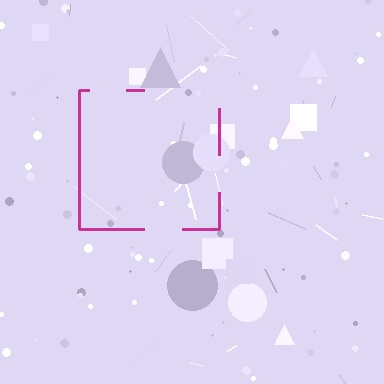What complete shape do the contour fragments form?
The contour fragments form a square.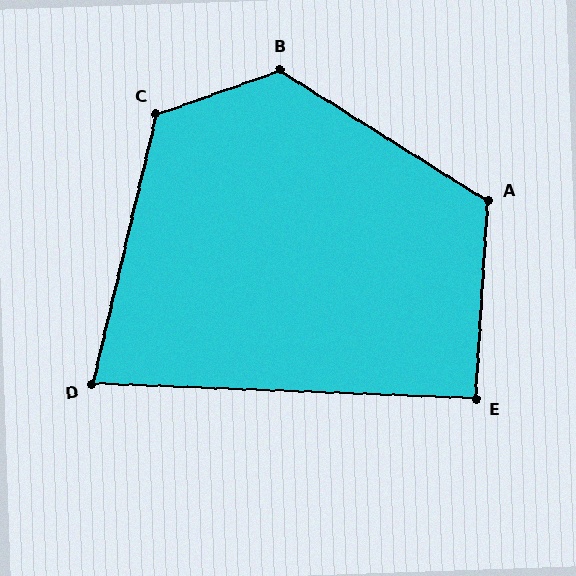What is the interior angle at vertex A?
Approximately 119 degrees (obtuse).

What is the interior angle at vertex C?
Approximately 123 degrees (obtuse).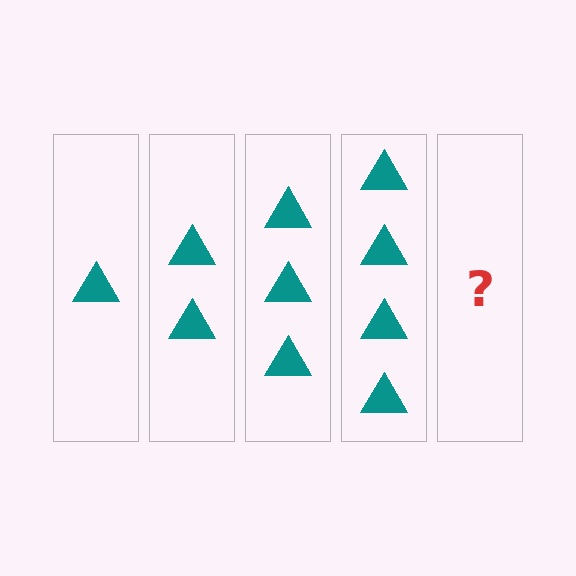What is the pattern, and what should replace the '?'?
The pattern is that each step adds one more triangle. The '?' should be 5 triangles.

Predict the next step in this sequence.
The next step is 5 triangles.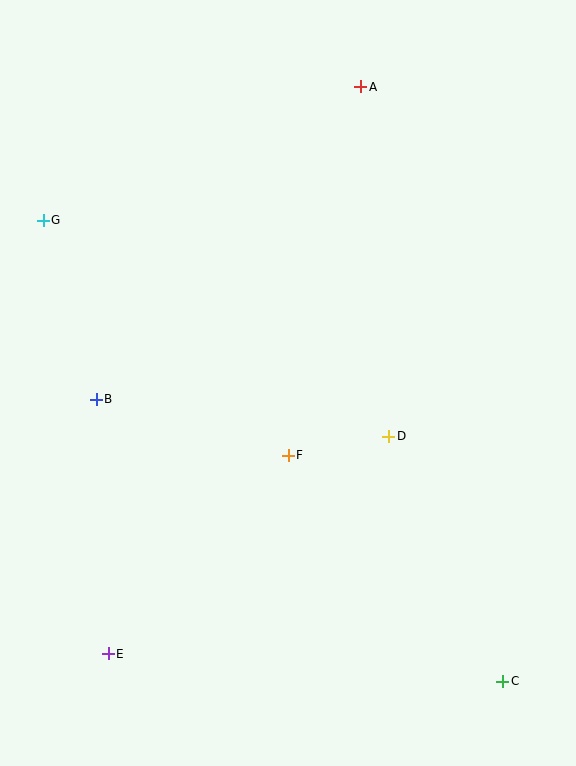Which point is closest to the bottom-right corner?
Point C is closest to the bottom-right corner.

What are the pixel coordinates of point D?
Point D is at (389, 436).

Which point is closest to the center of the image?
Point F at (288, 455) is closest to the center.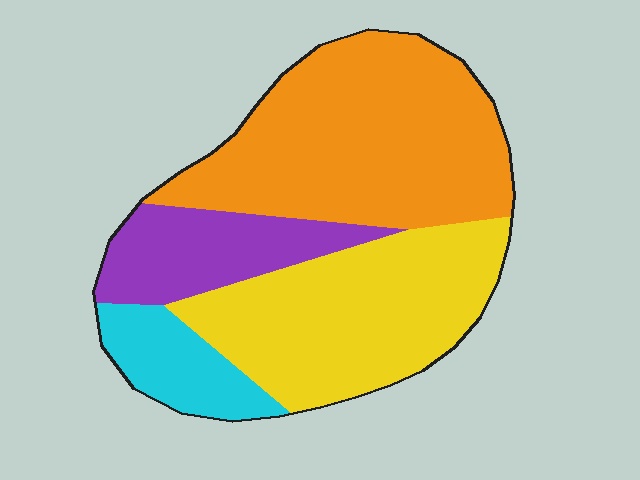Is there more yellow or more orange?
Orange.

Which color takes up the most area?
Orange, at roughly 40%.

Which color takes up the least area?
Cyan, at roughly 10%.